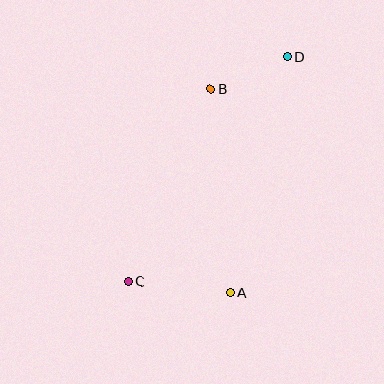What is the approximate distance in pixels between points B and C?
The distance between B and C is approximately 210 pixels.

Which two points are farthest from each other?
Points C and D are farthest from each other.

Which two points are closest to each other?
Points B and D are closest to each other.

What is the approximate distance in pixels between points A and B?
The distance between A and B is approximately 204 pixels.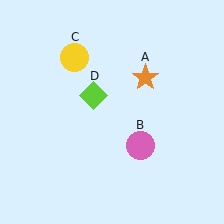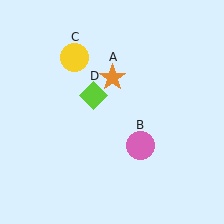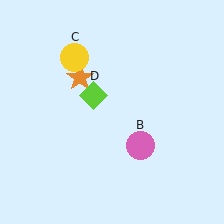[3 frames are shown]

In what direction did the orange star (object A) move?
The orange star (object A) moved left.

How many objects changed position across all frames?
1 object changed position: orange star (object A).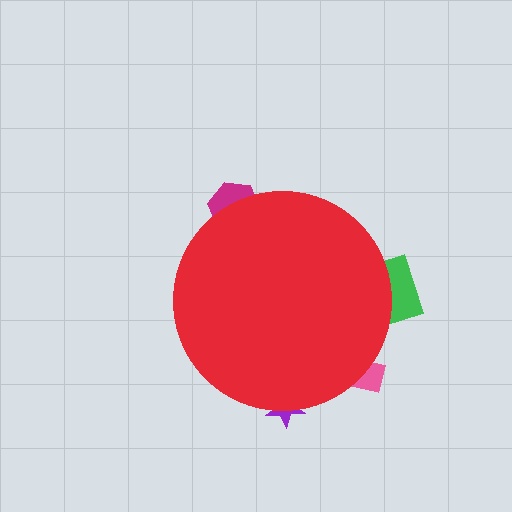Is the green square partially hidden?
Yes, the green square is partially hidden behind the red circle.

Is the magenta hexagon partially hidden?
Yes, the magenta hexagon is partially hidden behind the red circle.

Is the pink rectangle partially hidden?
Yes, the pink rectangle is partially hidden behind the red circle.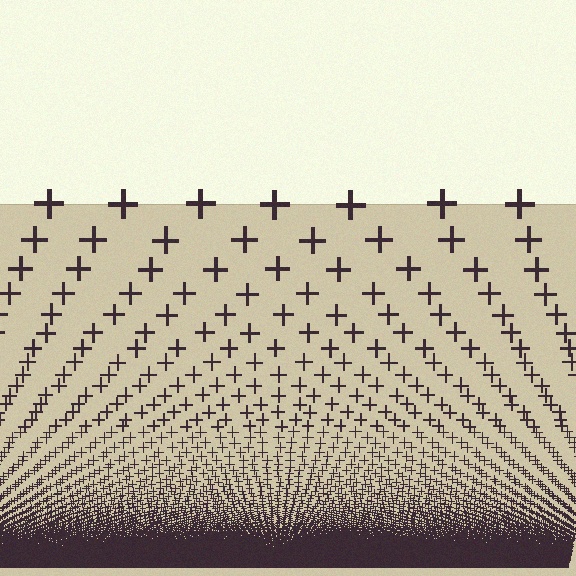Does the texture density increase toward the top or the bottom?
Density increases toward the bottom.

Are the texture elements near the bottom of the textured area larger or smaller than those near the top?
Smaller. The gradient is inverted — elements near the bottom are smaller and denser.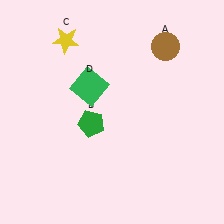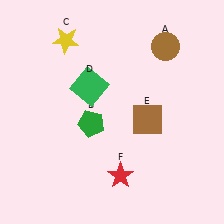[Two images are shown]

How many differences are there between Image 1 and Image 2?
There are 2 differences between the two images.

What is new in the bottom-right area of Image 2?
A red star (F) was added in the bottom-right area of Image 2.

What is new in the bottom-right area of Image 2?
A brown square (E) was added in the bottom-right area of Image 2.